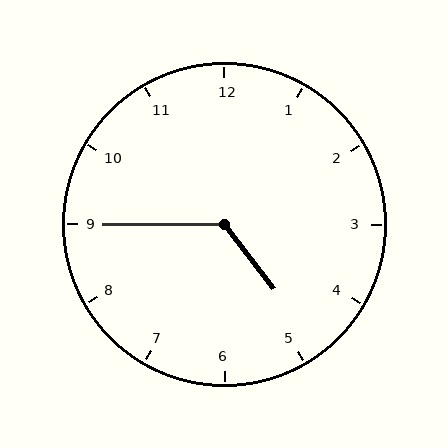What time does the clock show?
4:45.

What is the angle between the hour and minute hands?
Approximately 128 degrees.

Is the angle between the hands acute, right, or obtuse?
It is obtuse.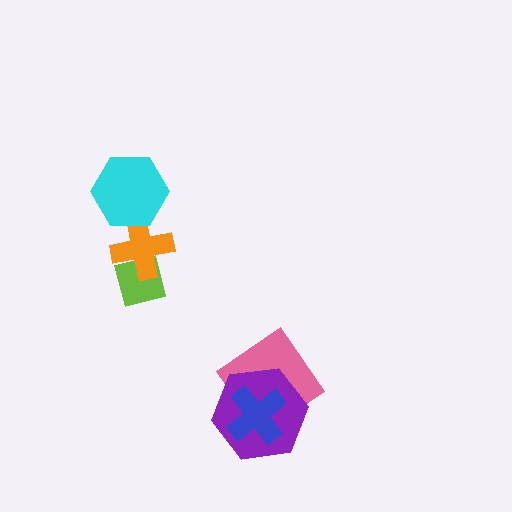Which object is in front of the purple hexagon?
The blue cross is in front of the purple hexagon.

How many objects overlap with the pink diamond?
2 objects overlap with the pink diamond.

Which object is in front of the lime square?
The orange cross is in front of the lime square.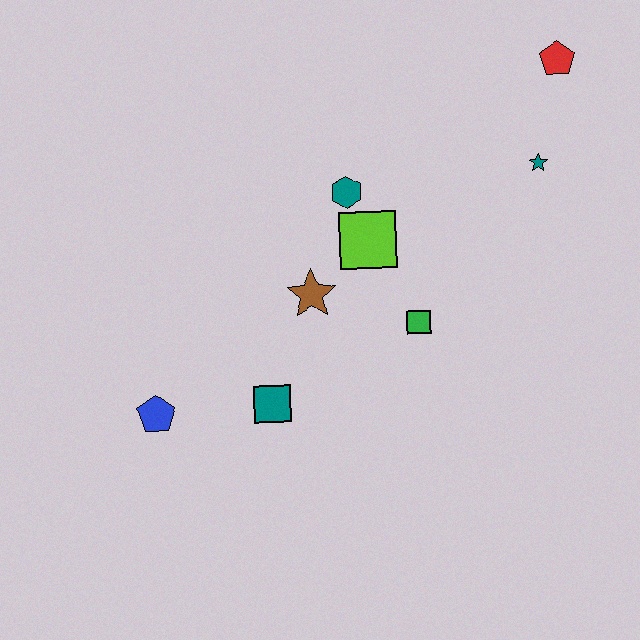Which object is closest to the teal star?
The red pentagon is closest to the teal star.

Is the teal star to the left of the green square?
No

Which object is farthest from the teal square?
The red pentagon is farthest from the teal square.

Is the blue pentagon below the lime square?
Yes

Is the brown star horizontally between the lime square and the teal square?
Yes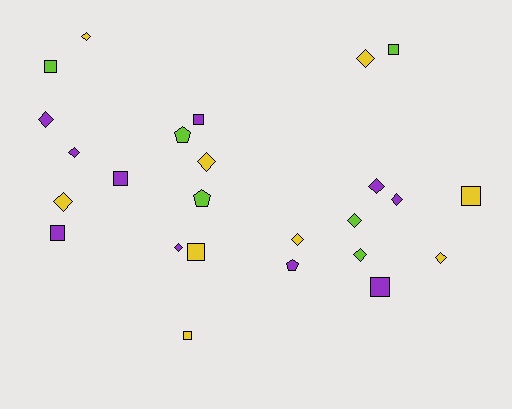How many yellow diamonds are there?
There are 6 yellow diamonds.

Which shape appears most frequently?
Diamond, with 13 objects.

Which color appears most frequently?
Purple, with 10 objects.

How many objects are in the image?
There are 25 objects.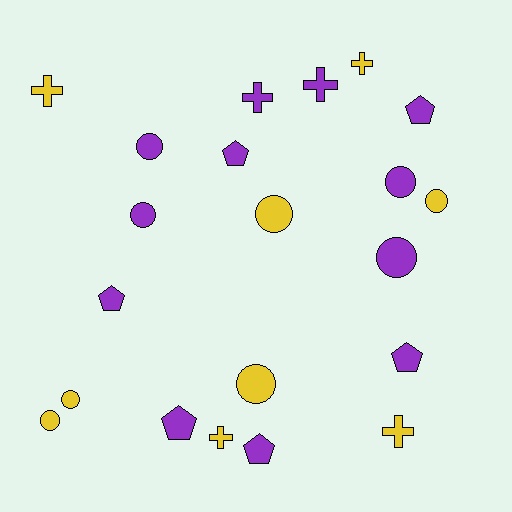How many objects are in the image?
There are 21 objects.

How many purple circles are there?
There are 4 purple circles.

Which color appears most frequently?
Purple, with 12 objects.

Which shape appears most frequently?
Circle, with 9 objects.